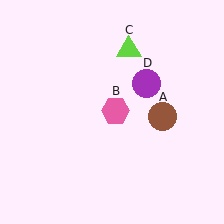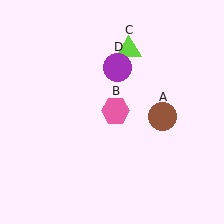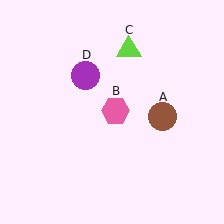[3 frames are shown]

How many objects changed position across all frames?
1 object changed position: purple circle (object D).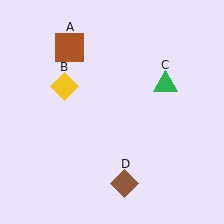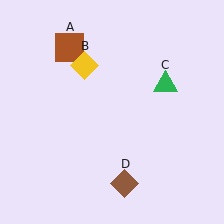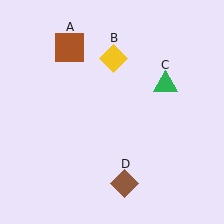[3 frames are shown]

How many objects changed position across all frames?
1 object changed position: yellow diamond (object B).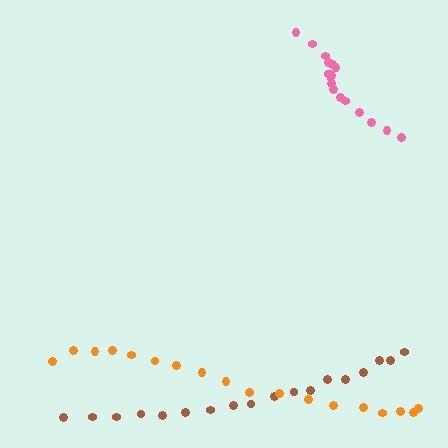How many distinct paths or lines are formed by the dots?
There are 3 distinct paths.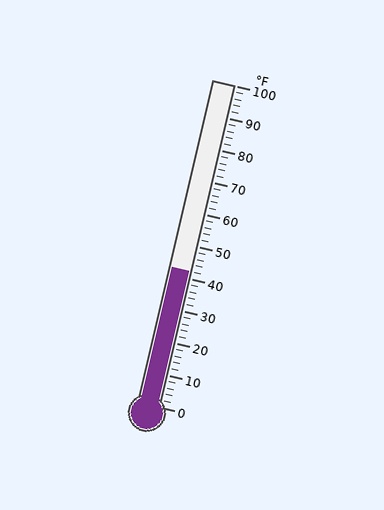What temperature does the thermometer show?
The thermometer shows approximately 42°F.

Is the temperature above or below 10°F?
The temperature is above 10°F.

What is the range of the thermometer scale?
The thermometer scale ranges from 0°F to 100°F.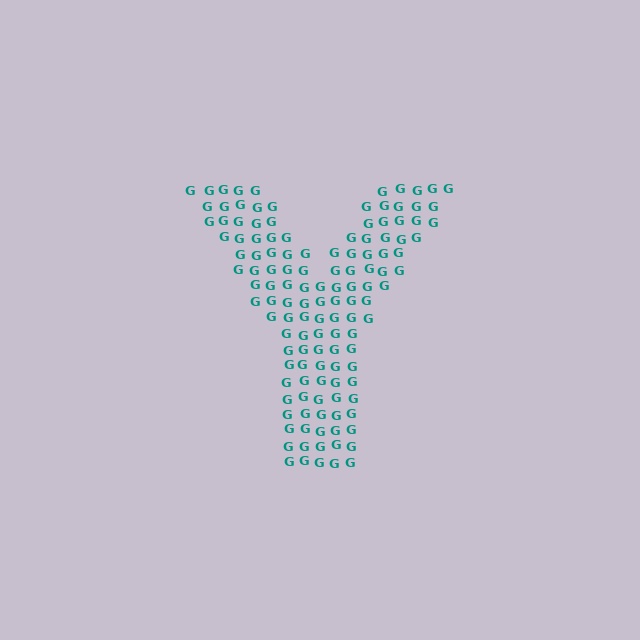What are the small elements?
The small elements are letter G's.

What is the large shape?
The large shape is the letter Y.